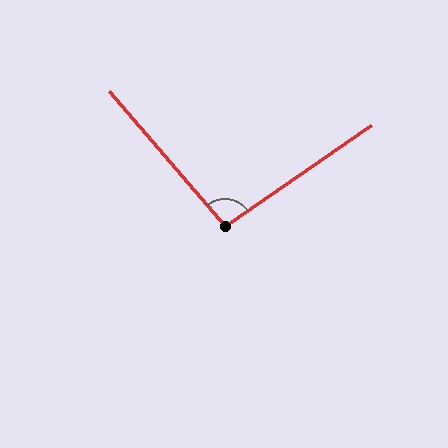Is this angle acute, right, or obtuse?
It is obtuse.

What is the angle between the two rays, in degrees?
Approximately 96 degrees.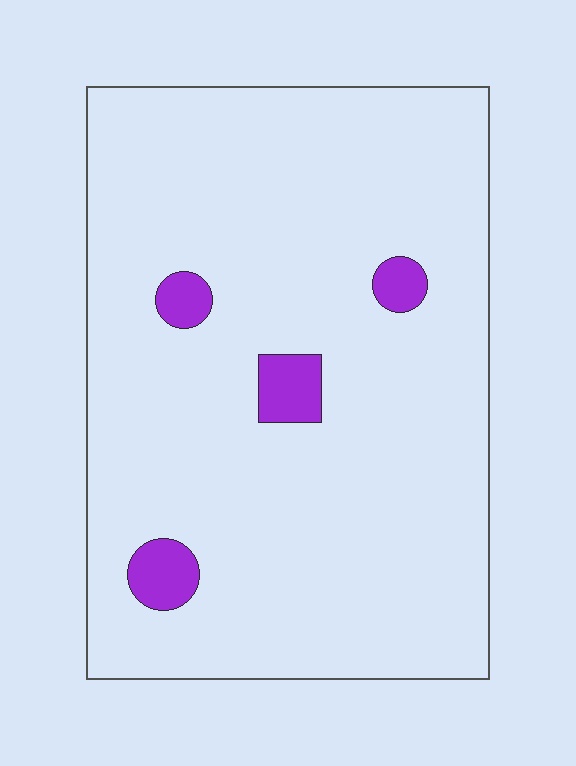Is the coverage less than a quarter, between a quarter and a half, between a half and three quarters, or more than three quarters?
Less than a quarter.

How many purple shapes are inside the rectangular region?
4.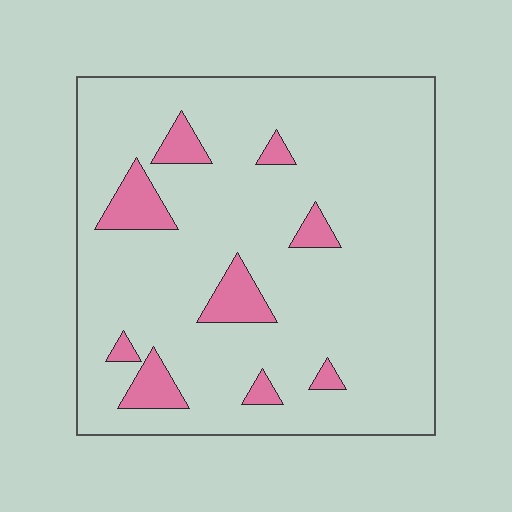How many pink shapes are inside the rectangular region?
9.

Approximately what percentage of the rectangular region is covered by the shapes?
Approximately 10%.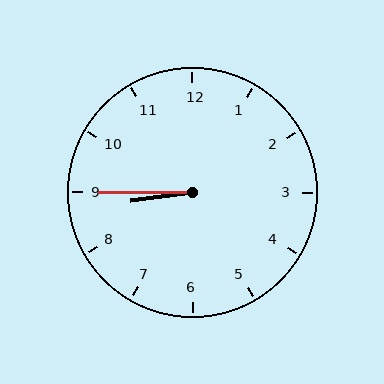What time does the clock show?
8:45.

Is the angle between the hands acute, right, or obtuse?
It is acute.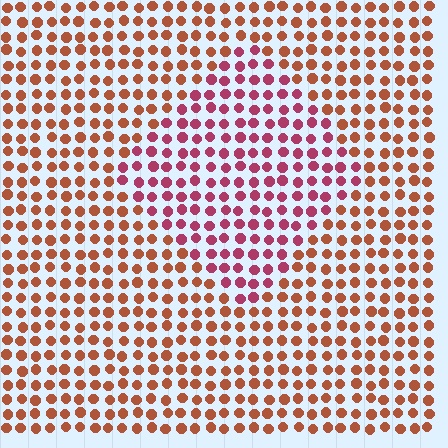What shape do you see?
I see a diamond.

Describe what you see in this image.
The image is filled with small brown elements in a uniform arrangement. A diamond-shaped region is visible where the elements are tinted to a slightly different hue, forming a subtle color boundary.